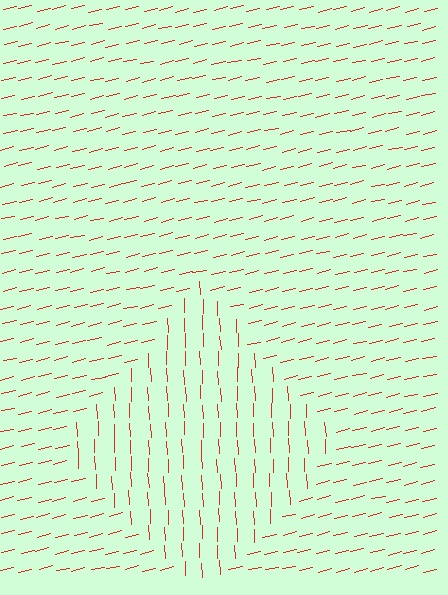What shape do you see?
I see a diamond.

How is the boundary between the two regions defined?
The boundary is defined purely by a change in line orientation (approximately 79 degrees difference). All lines are the same color and thickness.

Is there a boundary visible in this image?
Yes, there is a texture boundary formed by a change in line orientation.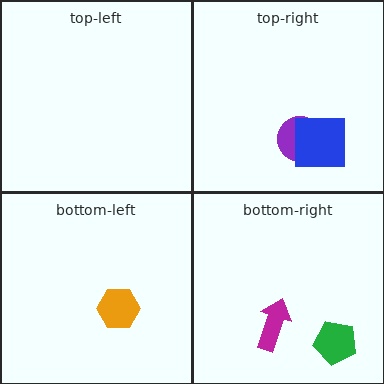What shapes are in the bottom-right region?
The magenta arrow, the green pentagon.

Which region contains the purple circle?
The top-right region.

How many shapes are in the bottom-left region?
1.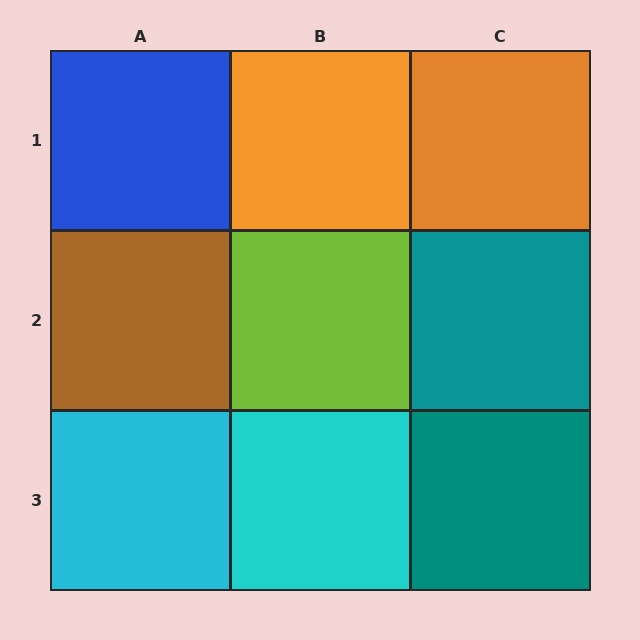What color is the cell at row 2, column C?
Teal.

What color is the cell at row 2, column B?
Lime.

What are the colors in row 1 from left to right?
Blue, orange, orange.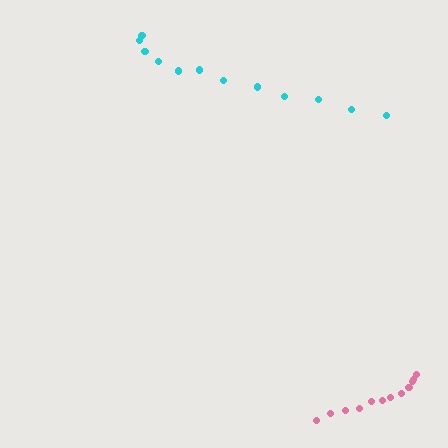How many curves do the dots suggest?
There are 2 distinct paths.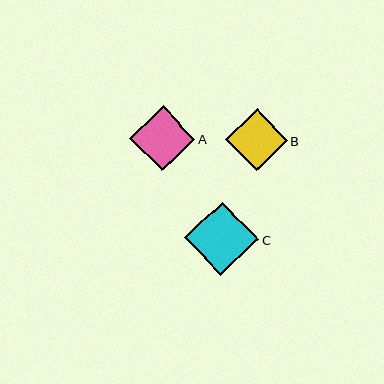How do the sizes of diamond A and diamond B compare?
Diamond A and diamond B are approximately the same size.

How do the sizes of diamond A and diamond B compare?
Diamond A and diamond B are approximately the same size.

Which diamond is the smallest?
Diamond B is the smallest with a size of approximately 62 pixels.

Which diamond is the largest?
Diamond C is the largest with a size of approximately 74 pixels.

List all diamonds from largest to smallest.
From largest to smallest: C, A, B.